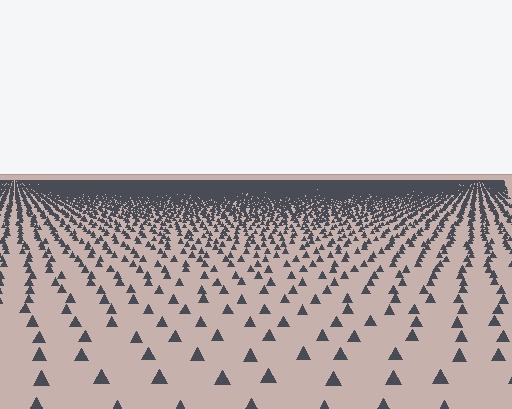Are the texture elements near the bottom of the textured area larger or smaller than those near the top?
Larger. Near the bottom, elements are closer to the viewer and appear at a bigger on-screen size.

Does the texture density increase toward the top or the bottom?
Density increases toward the top.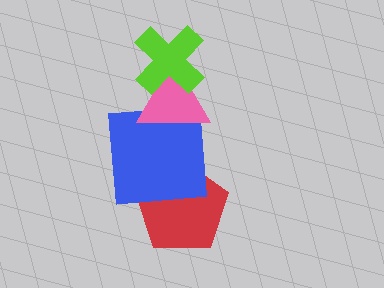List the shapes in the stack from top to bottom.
From top to bottom: the lime cross, the pink triangle, the blue square, the red pentagon.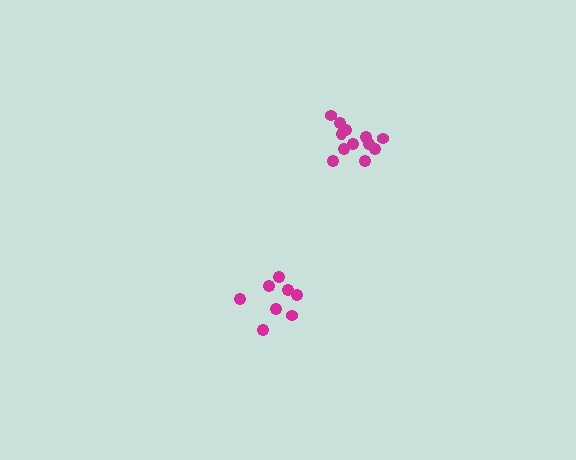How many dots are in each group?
Group 1: 8 dots, Group 2: 12 dots (20 total).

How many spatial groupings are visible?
There are 2 spatial groupings.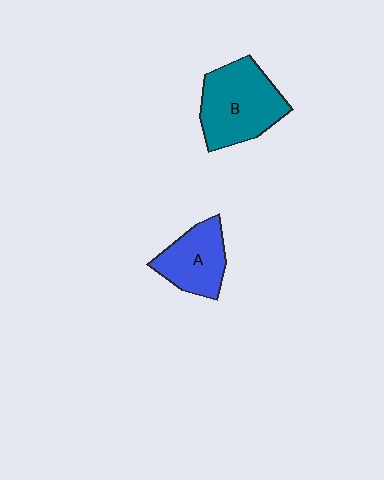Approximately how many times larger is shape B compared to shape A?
Approximately 1.4 times.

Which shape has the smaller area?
Shape A (blue).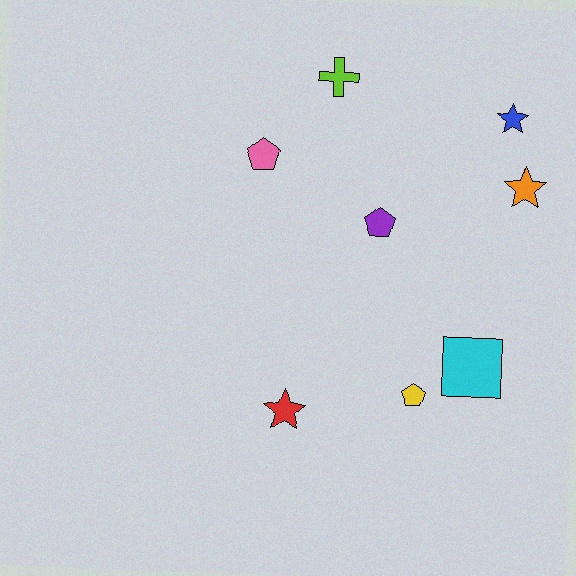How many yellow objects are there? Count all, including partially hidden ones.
There is 1 yellow object.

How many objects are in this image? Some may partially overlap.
There are 8 objects.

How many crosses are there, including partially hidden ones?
There is 1 cross.